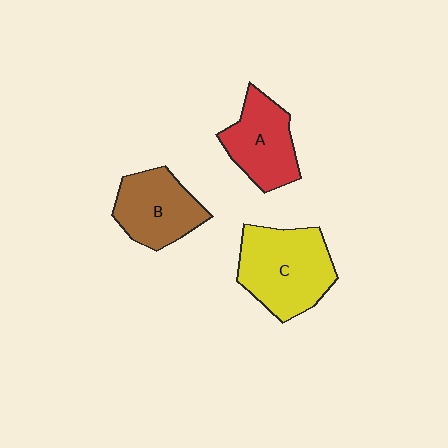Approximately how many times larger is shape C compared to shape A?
Approximately 1.4 times.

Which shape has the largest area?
Shape C (yellow).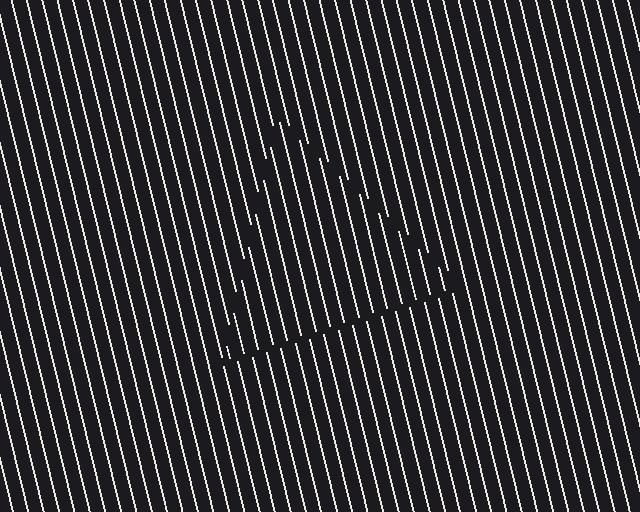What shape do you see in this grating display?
An illusory triangle. The interior of the shape contains the same grating, shifted by half a period — the contour is defined by the phase discontinuity where line-ends from the inner and outer gratings abut.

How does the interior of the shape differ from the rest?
The interior of the shape contains the same grating, shifted by half a period — the contour is defined by the phase discontinuity where line-ends from the inner and outer gratings abut.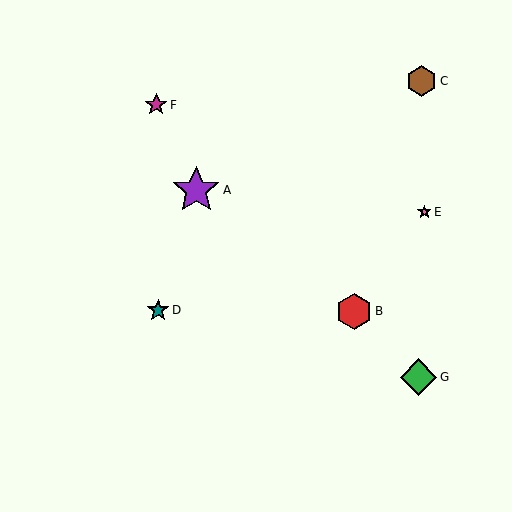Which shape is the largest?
The purple star (labeled A) is the largest.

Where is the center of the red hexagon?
The center of the red hexagon is at (354, 311).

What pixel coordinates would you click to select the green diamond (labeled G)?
Click at (418, 377) to select the green diamond G.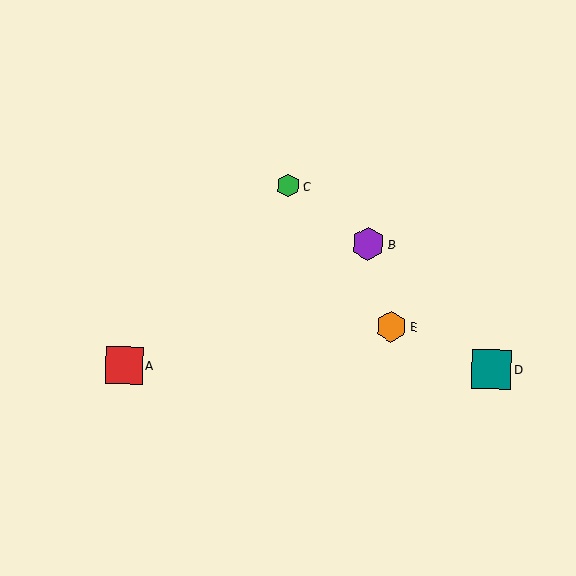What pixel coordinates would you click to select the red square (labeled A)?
Click at (124, 365) to select the red square A.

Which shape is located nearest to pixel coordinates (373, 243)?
The purple hexagon (labeled B) at (368, 244) is nearest to that location.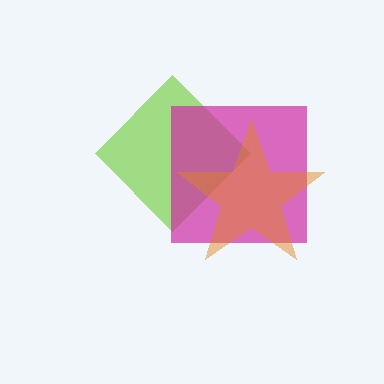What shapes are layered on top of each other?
The layered shapes are: a lime diamond, a magenta square, an orange star.